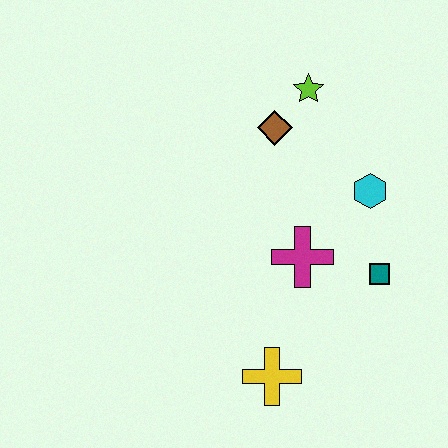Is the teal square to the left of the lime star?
No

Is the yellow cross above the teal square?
No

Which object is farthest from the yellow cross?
The lime star is farthest from the yellow cross.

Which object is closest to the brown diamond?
The lime star is closest to the brown diamond.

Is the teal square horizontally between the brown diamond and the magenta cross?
No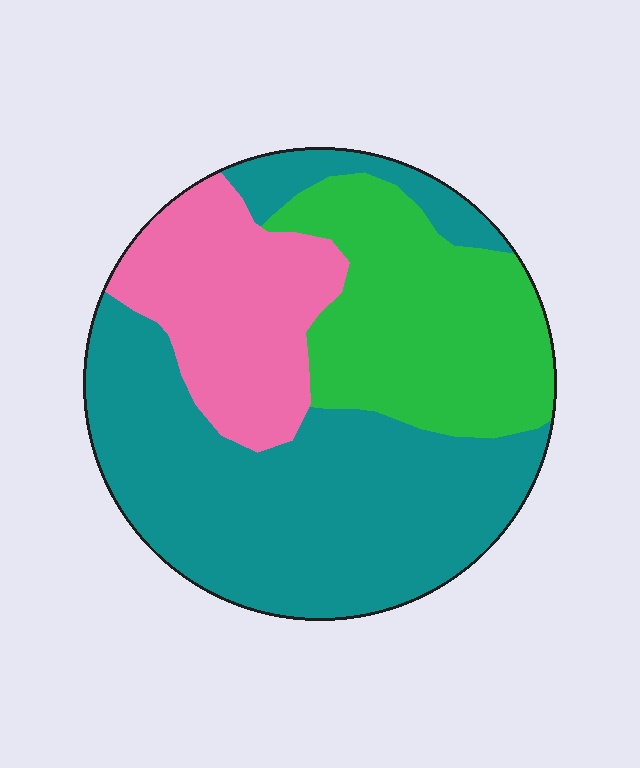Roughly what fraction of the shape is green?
Green covers around 30% of the shape.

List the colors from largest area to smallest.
From largest to smallest: teal, green, pink.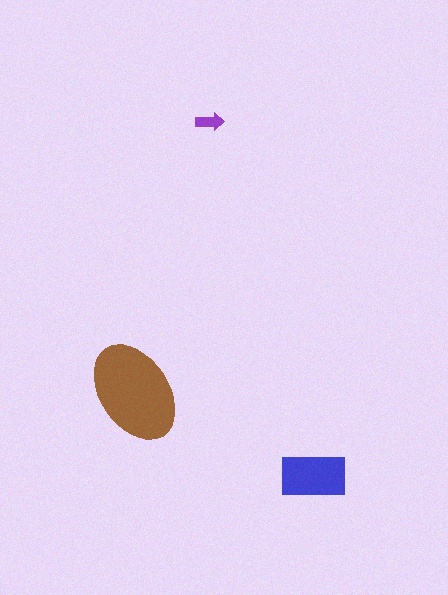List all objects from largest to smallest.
The brown ellipse, the blue rectangle, the purple arrow.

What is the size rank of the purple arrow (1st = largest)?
3rd.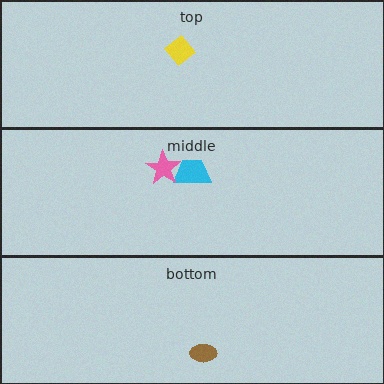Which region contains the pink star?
The middle region.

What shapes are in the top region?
The yellow diamond.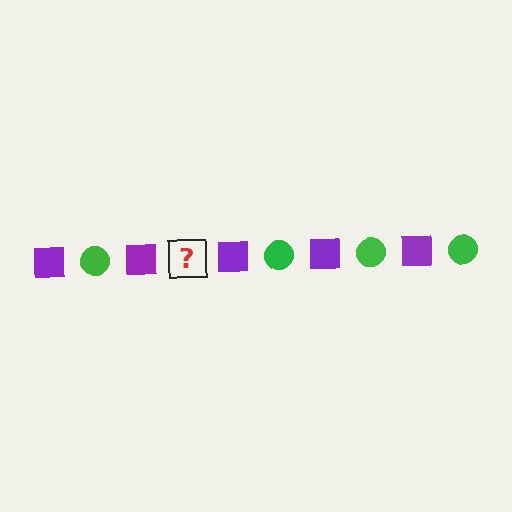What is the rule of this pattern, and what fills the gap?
The rule is that the pattern alternates between purple square and green circle. The gap should be filled with a green circle.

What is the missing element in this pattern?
The missing element is a green circle.